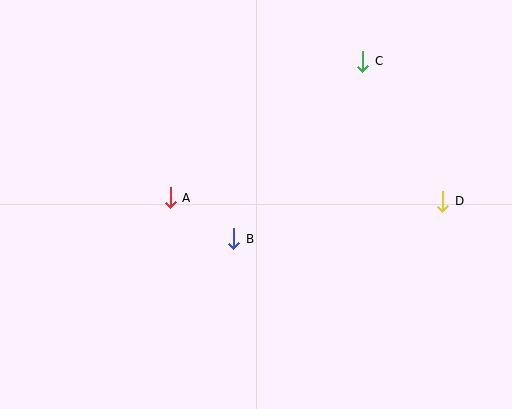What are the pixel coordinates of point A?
Point A is at (170, 198).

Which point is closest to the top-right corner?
Point C is closest to the top-right corner.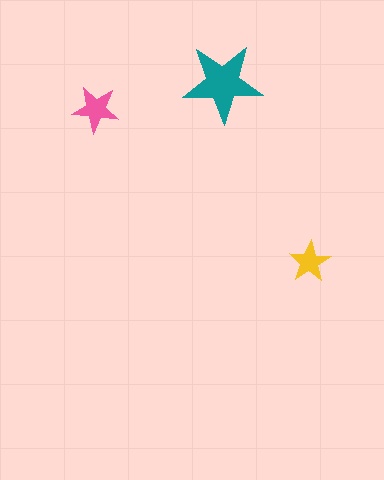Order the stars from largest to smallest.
the teal one, the pink one, the yellow one.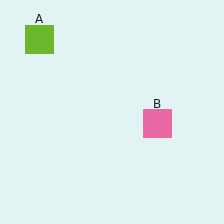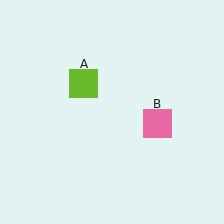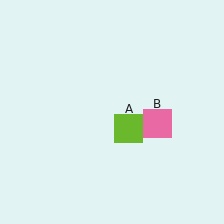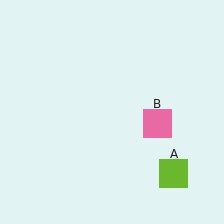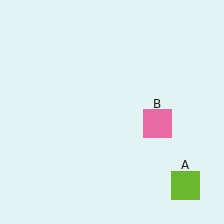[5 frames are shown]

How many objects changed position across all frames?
1 object changed position: lime square (object A).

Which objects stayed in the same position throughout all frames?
Pink square (object B) remained stationary.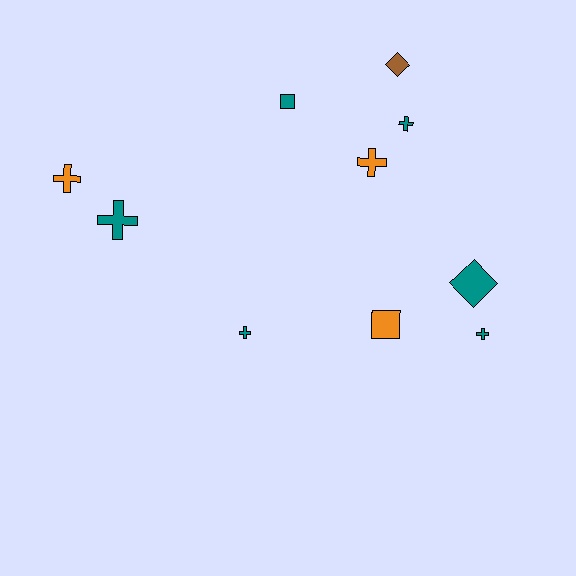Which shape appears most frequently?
Cross, with 6 objects.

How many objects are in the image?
There are 10 objects.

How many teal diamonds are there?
There is 1 teal diamond.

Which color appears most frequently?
Teal, with 6 objects.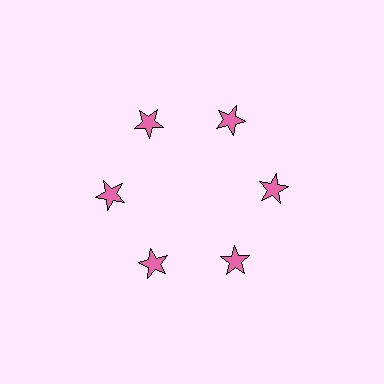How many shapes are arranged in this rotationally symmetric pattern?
There are 6 shapes, arranged in 6 groups of 1.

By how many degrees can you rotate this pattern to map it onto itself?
The pattern maps onto itself every 60 degrees of rotation.